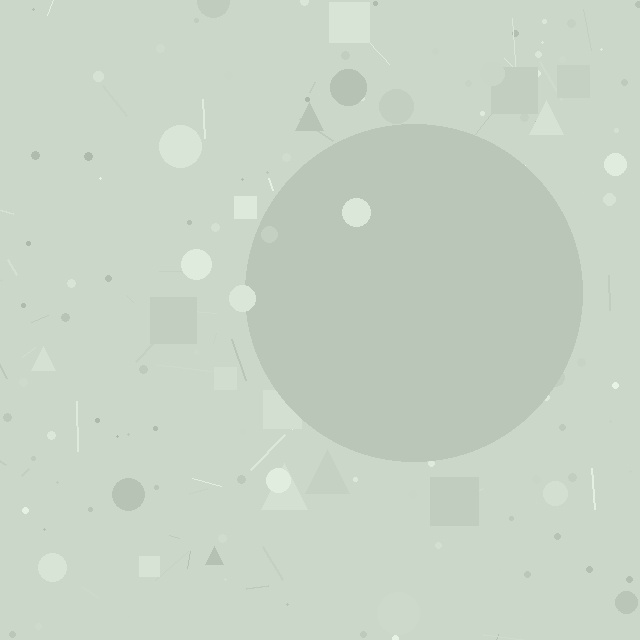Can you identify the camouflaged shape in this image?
The camouflaged shape is a circle.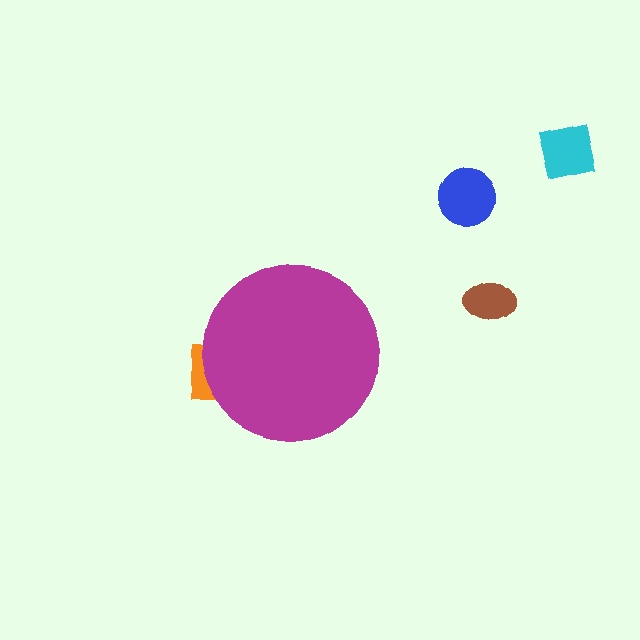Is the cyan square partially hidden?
No, the cyan square is fully visible.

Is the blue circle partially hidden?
No, the blue circle is fully visible.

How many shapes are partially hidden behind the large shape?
1 shape is partially hidden.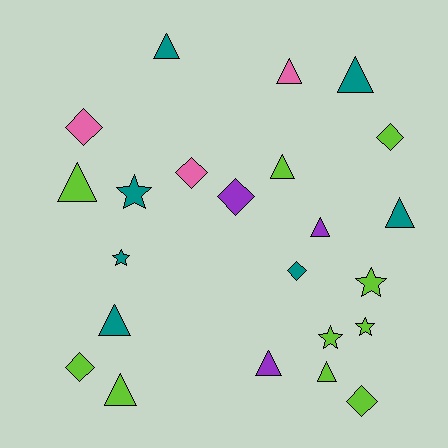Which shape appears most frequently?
Triangle, with 11 objects.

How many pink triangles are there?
There is 1 pink triangle.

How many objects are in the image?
There are 23 objects.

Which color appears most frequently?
Lime, with 10 objects.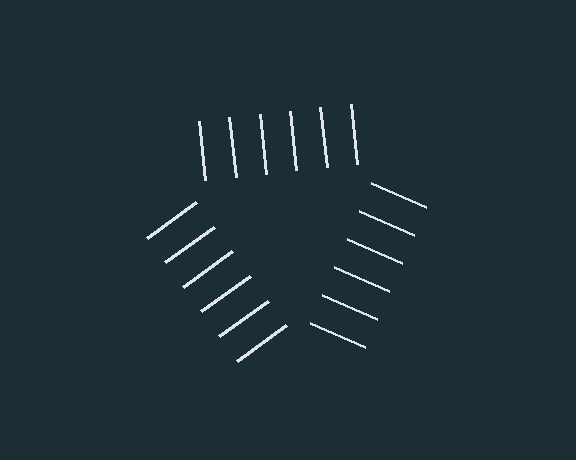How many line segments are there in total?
18 — 6 along each of the 3 edges.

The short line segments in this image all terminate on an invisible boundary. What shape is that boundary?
An illusory triangle — the line segments terminate on its edges but no continuous stroke is drawn.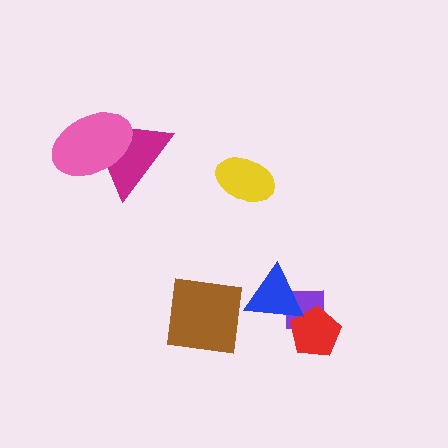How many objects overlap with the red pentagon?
2 objects overlap with the red pentagon.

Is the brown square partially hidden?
No, no other shape covers it.